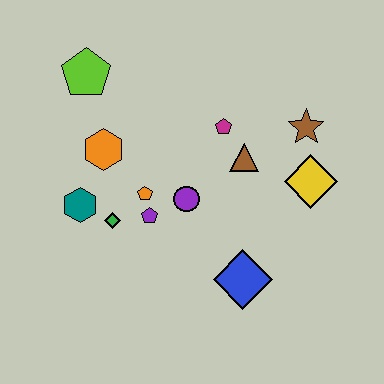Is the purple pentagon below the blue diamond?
No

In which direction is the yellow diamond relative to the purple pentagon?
The yellow diamond is to the right of the purple pentagon.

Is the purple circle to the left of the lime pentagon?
No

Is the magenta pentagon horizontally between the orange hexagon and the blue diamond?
Yes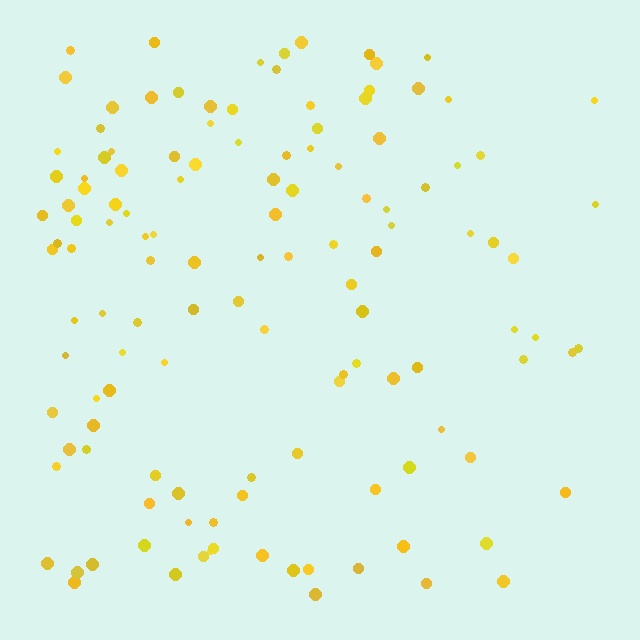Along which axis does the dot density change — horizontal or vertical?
Horizontal.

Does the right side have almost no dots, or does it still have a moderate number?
Still a moderate number, just noticeably fewer than the left.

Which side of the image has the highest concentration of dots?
The left.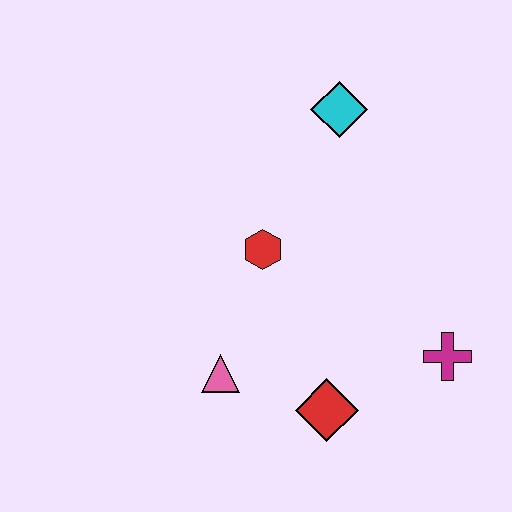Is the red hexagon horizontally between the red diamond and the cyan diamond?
No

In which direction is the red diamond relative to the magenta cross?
The red diamond is to the left of the magenta cross.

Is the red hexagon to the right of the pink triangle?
Yes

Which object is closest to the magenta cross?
The red diamond is closest to the magenta cross.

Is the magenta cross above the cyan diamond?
No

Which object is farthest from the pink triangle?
The cyan diamond is farthest from the pink triangle.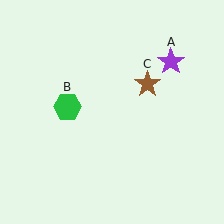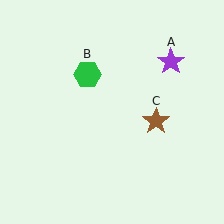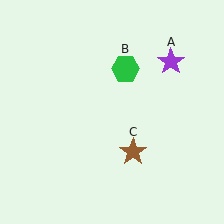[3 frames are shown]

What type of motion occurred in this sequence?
The green hexagon (object B), brown star (object C) rotated clockwise around the center of the scene.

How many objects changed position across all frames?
2 objects changed position: green hexagon (object B), brown star (object C).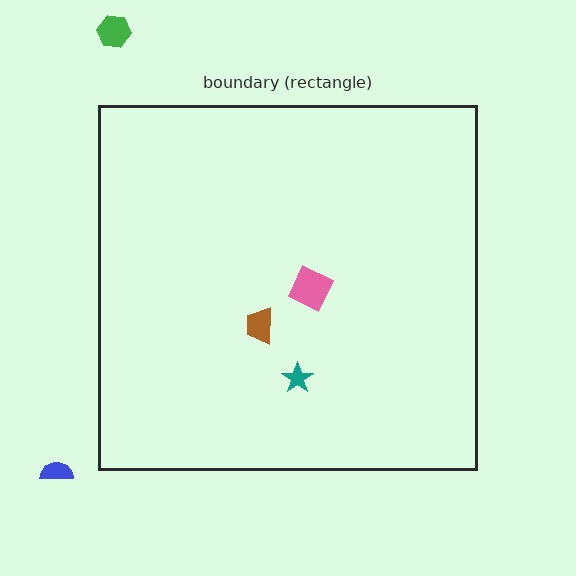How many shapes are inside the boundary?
3 inside, 2 outside.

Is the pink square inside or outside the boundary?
Inside.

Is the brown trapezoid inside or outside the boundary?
Inside.